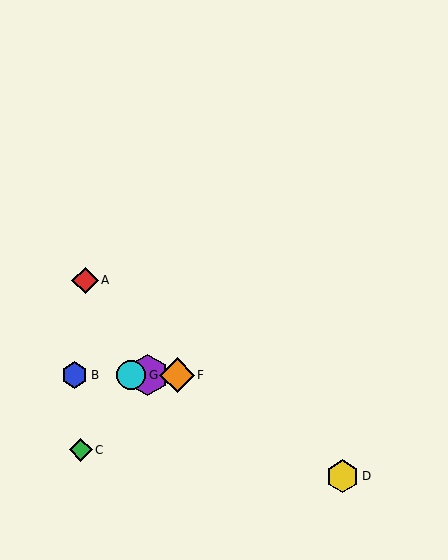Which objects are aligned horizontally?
Objects B, E, F, G are aligned horizontally.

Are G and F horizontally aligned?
Yes, both are at y≈375.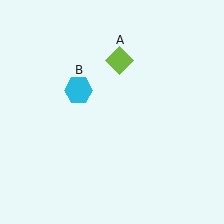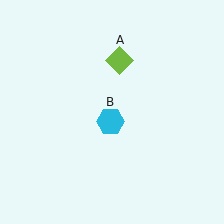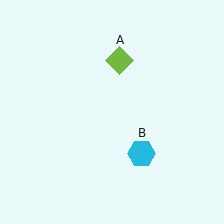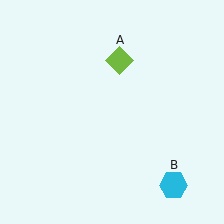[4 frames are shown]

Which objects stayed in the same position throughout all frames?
Lime diamond (object A) remained stationary.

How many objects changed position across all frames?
1 object changed position: cyan hexagon (object B).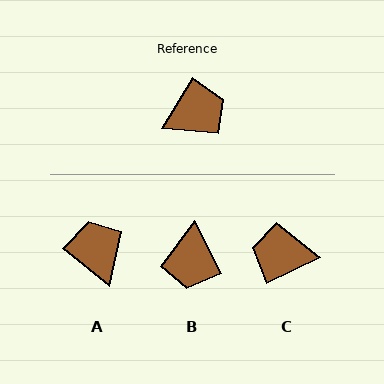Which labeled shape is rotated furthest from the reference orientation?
C, about 146 degrees away.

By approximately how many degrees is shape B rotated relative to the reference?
Approximately 122 degrees clockwise.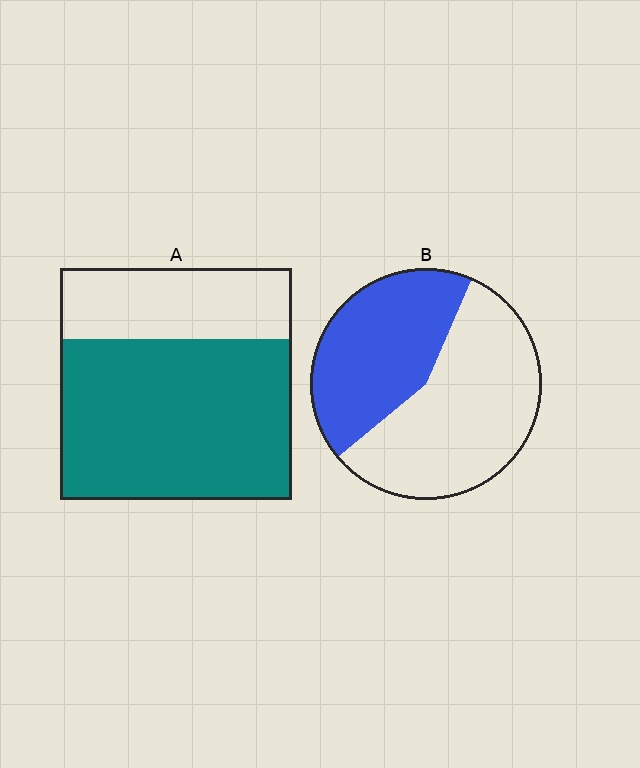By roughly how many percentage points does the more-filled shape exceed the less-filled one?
By roughly 25 percentage points (A over B).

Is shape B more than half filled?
No.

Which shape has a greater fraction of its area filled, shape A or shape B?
Shape A.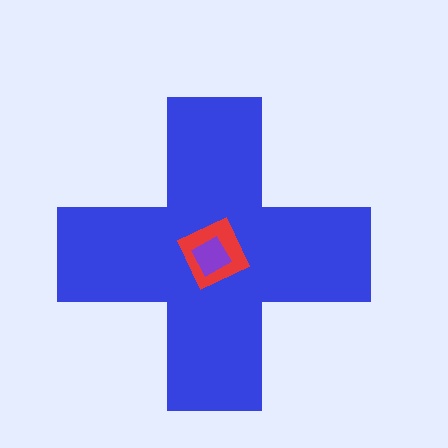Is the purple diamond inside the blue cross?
Yes.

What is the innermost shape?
The purple diamond.